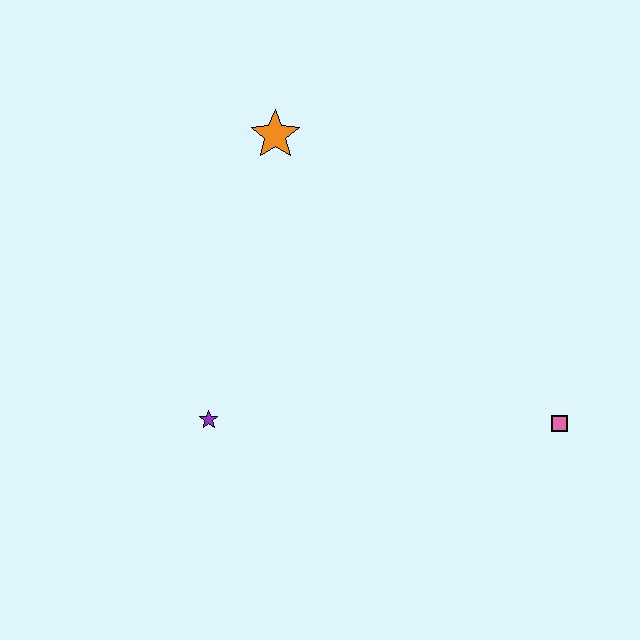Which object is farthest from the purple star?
The pink square is farthest from the purple star.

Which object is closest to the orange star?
The purple star is closest to the orange star.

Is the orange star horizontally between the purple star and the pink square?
Yes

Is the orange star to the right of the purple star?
Yes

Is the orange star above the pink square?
Yes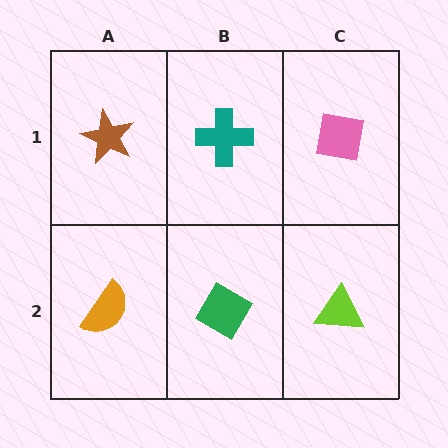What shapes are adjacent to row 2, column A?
A brown star (row 1, column A), a green diamond (row 2, column B).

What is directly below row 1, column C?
A lime triangle.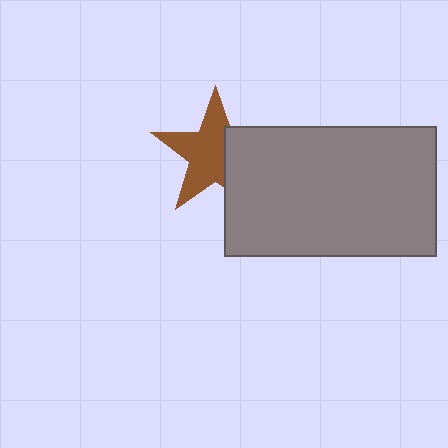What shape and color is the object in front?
The object in front is a gray rectangle.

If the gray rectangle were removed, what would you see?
You would see the complete brown star.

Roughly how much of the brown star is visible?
About half of it is visible (roughly 64%).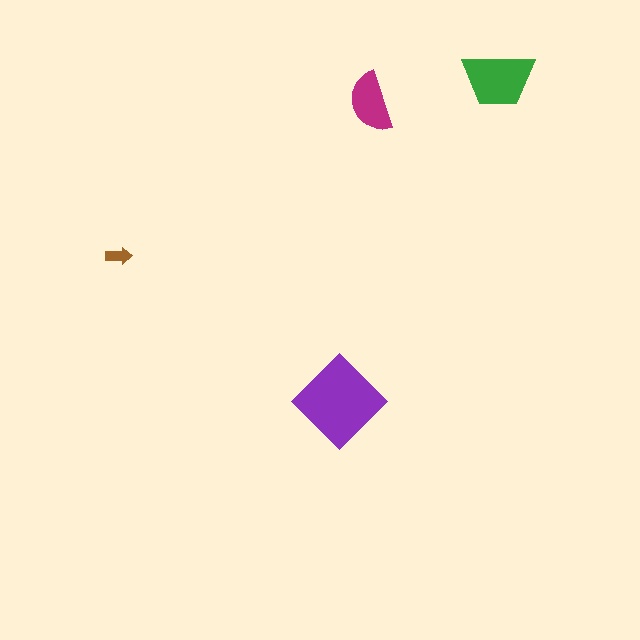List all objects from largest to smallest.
The purple diamond, the green trapezoid, the magenta semicircle, the brown arrow.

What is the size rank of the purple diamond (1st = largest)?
1st.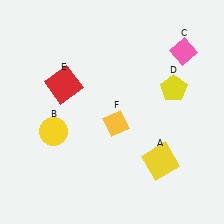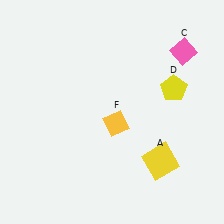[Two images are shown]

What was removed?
The red square (E), the yellow circle (B) were removed in Image 2.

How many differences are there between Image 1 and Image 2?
There are 2 differences between the two images.